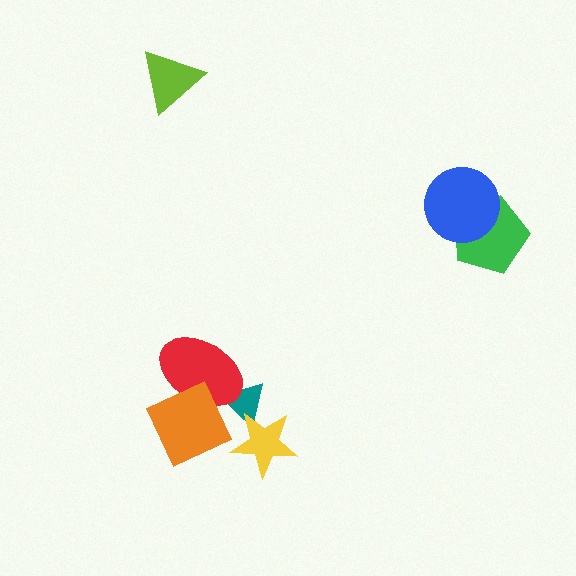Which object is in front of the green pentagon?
The blue circle is in front of the green pentagon.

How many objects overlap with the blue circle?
1 object overlaps with the blue circle.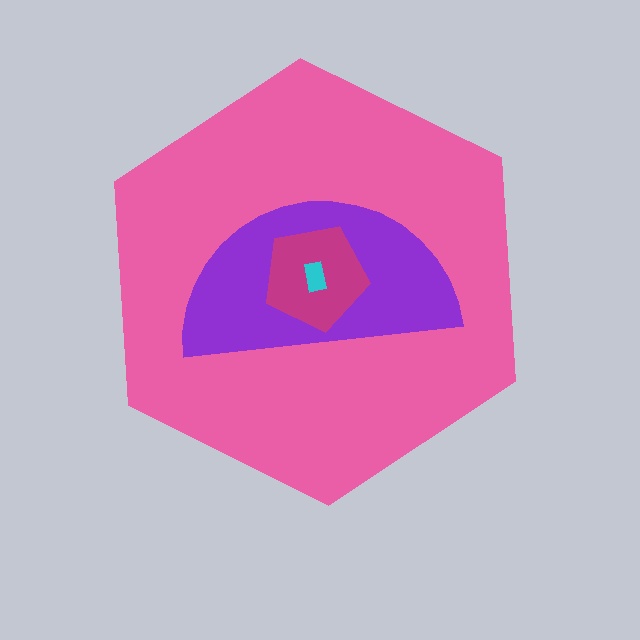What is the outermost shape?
The pink hexagon.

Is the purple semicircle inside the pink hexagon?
Yes.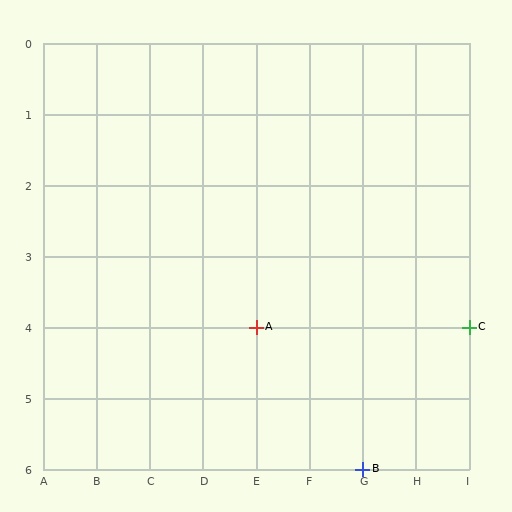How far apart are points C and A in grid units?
Points C and A are 4 columns apart.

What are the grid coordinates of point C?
Point C is at grid coordinates (I, 4).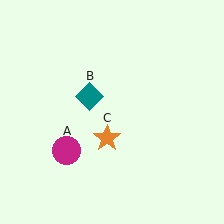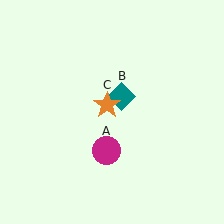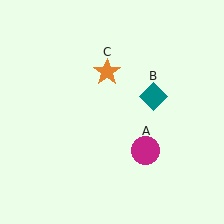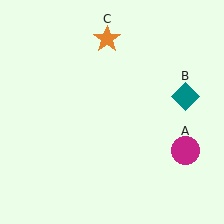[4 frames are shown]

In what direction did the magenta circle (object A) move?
The magenta circle (object A) moved right.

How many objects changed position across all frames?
3 objects changed position: magenta circle (object A), teal diamond (object B), orange star (object C).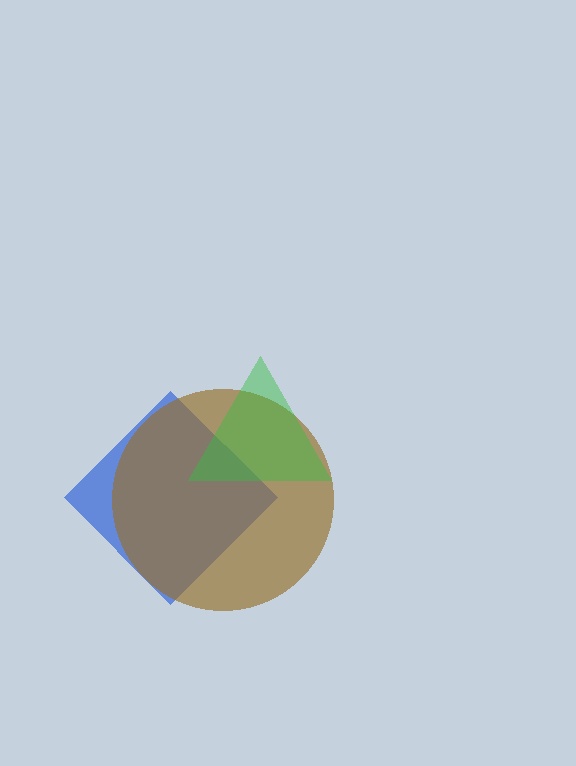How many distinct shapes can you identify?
There are 3 distinct shapes: a blue diamond, a brown circle, a green triangle.